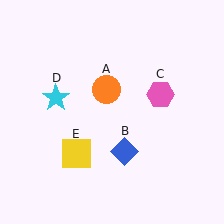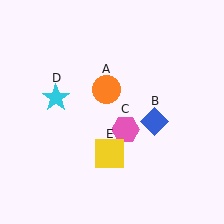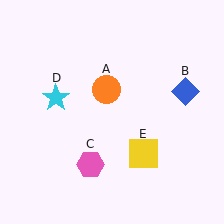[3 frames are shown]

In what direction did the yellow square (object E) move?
The yellow square (object E) moved right.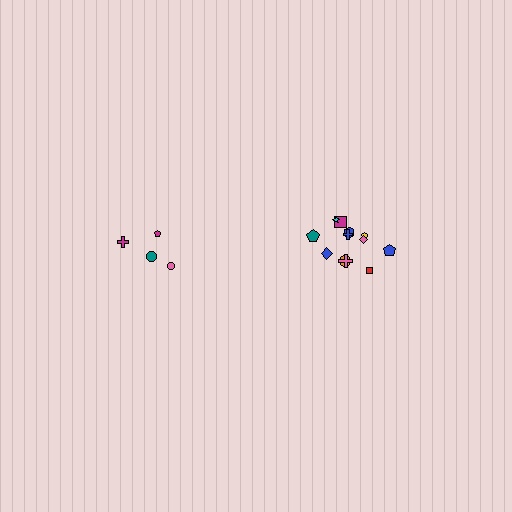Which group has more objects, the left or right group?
The right group.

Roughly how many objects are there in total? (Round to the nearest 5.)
Roughly 15 objects in total.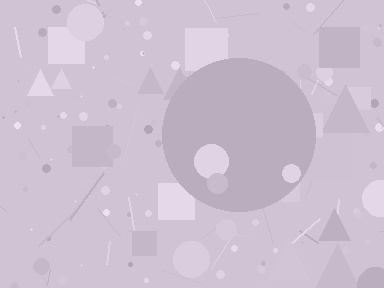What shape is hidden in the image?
A circle is hidden in the image.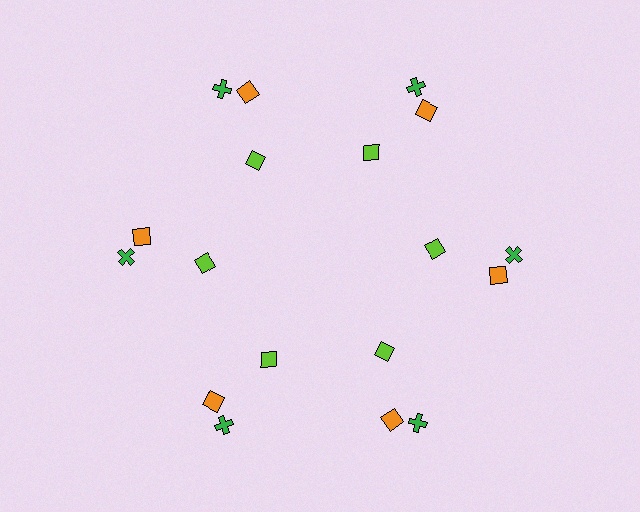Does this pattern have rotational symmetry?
Yes, this pattern has 6-fold rotational symmetry. It looks the same after rotating 60 degrees around the center.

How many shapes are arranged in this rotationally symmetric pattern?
There are 18 shapes, arranged in 6 groups of 3.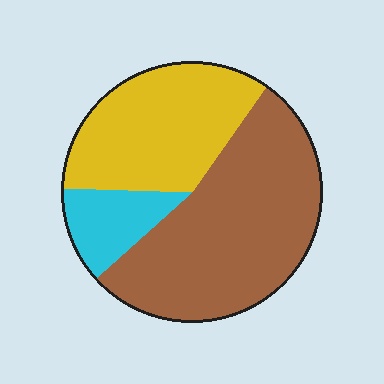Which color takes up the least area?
Cyan, at roughly 10%.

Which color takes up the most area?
Brown, at roughly 55%.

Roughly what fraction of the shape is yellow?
Yellow covers around 35% of the shape.